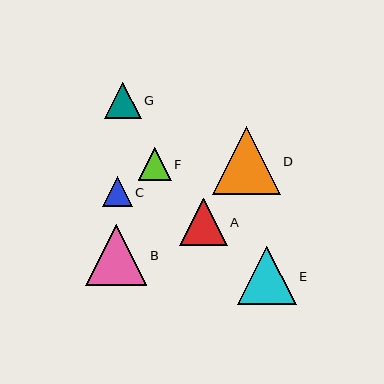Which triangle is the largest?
Triangle D is the largest with a size of approximately 68 pixels.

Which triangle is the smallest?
Triangle C is the smallest with a size of approximately 30 pixels.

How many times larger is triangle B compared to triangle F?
Triangle B is approximately 1.9 times the size of triangle F.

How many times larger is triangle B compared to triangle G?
Triangle B is approximately 1.7 times the size of triangle G.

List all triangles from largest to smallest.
From largest to smallest: D, B, E, A, G, F, C.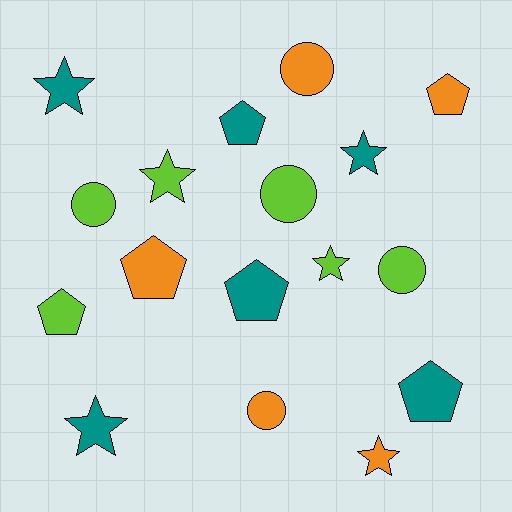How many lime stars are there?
There are 2 lime stars.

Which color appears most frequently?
Lime, with 6 objects.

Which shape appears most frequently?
Pentagon, with 6 objects.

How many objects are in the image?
There are 17 objects.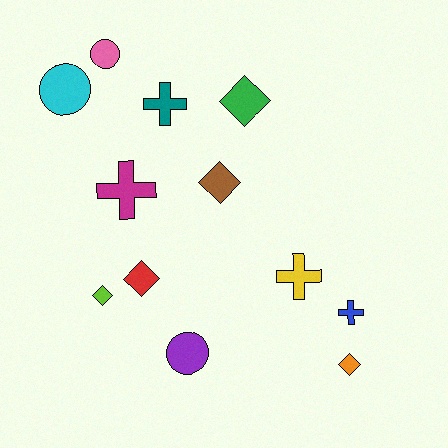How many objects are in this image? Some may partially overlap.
There are 12 objects.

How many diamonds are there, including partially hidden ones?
There are 5 diamonds.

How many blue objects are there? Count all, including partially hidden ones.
There is 1 blue object.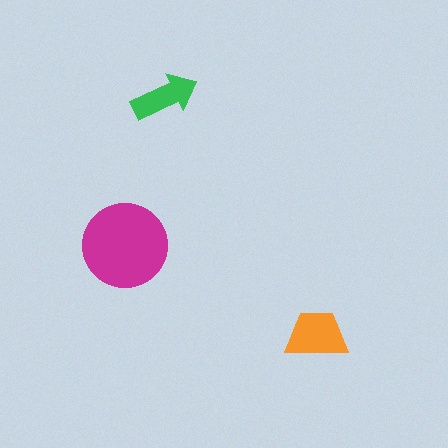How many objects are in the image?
There are 3 objects in the image.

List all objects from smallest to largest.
The green arrow, the orange trapezoid, the magenta circle.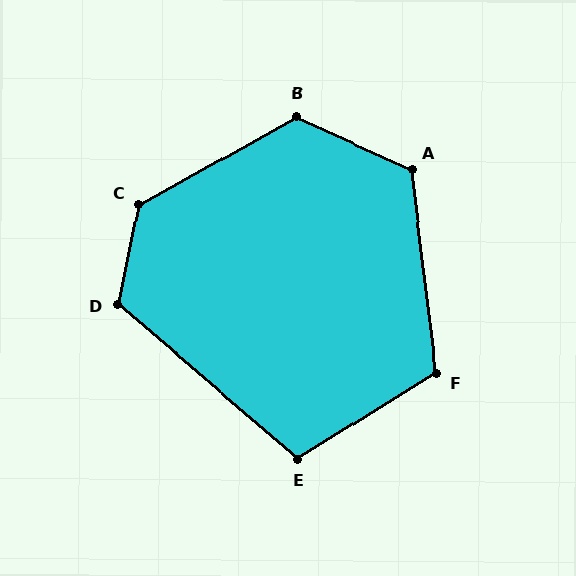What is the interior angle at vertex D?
Approximately 119 degrees (obtuse).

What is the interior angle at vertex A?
Approximately 122 degrees (obtuse).